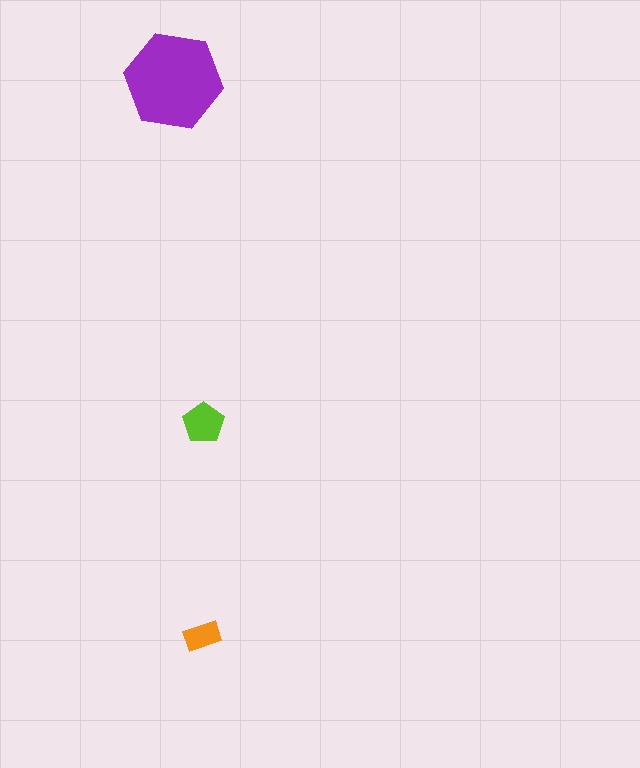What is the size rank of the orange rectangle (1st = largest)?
3rd.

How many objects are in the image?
There are 3 objects in the image.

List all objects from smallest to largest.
The orange rectangle, the lime pentagon, the purple hexagon.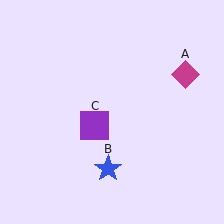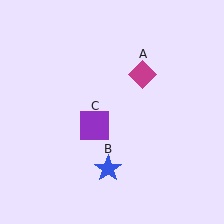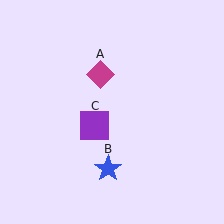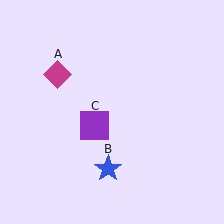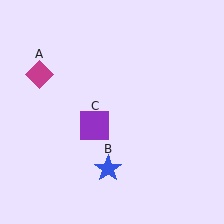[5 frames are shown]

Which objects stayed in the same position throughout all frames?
Blue star (object B) and purple square (object C) remained stationary.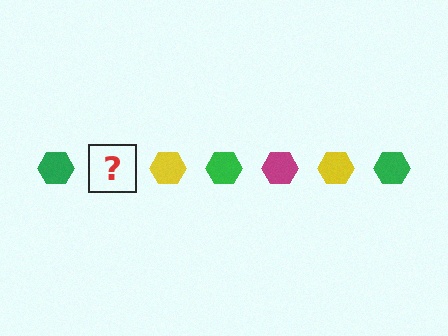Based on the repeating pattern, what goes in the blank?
The blank should be a magenta hexagon.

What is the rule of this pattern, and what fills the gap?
The rule is that the pattern cycles through green, magenta, yellow hexagons. The gap should be filled with a magenta hexagon.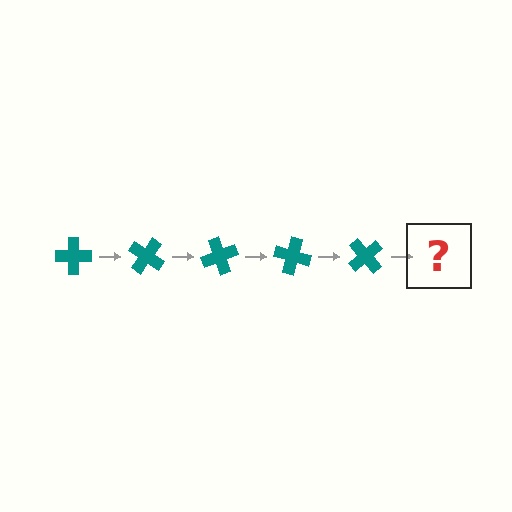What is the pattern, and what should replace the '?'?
The pattern is that the cross rotates 35 degrees each step. The '?' should be a teal cross rotated 175 degrees.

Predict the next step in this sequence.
The next step is a teal cross rotated 175 degrees.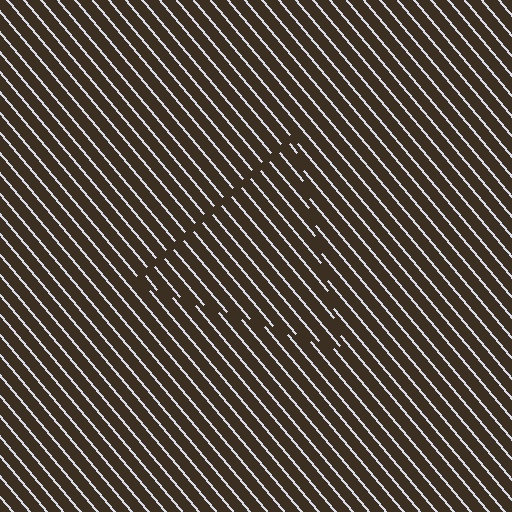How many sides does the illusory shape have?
3 sides — the line-ends trace a triangle.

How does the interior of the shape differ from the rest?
The interior of the shape contains the same grating, shifted by half a period — the contour is defined by the phase discontinuity where line-ends from the inner and outer gratings abut.